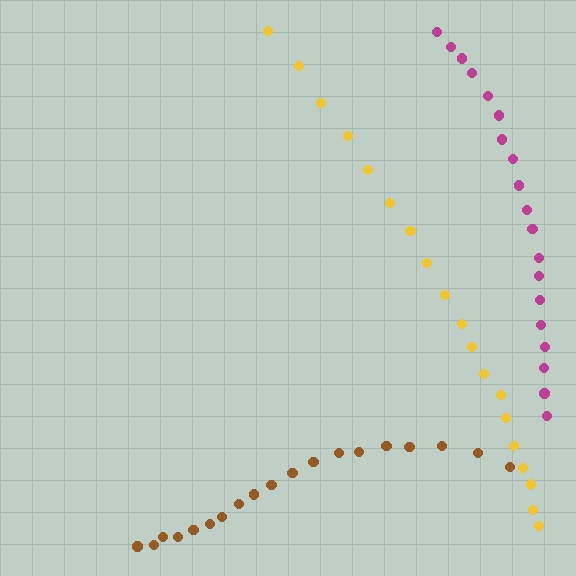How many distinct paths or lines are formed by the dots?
There are 3 distinct paths.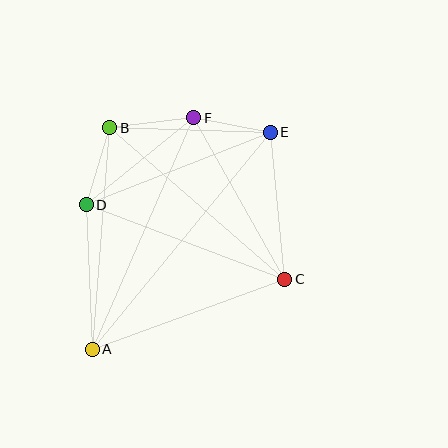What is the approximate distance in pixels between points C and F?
The distance between C and F is approximately 185 pixels.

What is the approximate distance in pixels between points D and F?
The distance between D and F is approximately 138 pixels.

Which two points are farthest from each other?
Points A and E are farthest from each other.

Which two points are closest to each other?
Points E and F are closest to each other.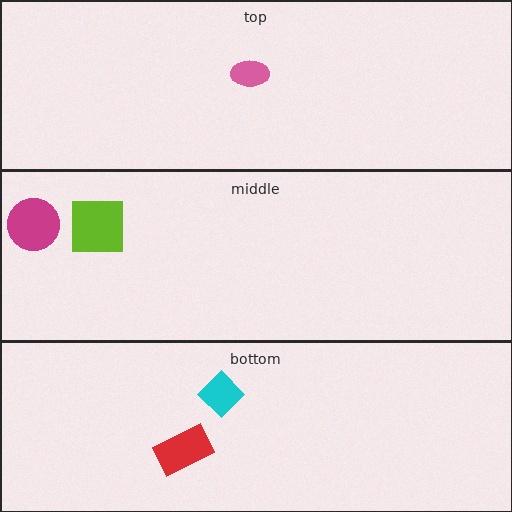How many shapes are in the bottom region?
2.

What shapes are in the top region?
The pink ellipse.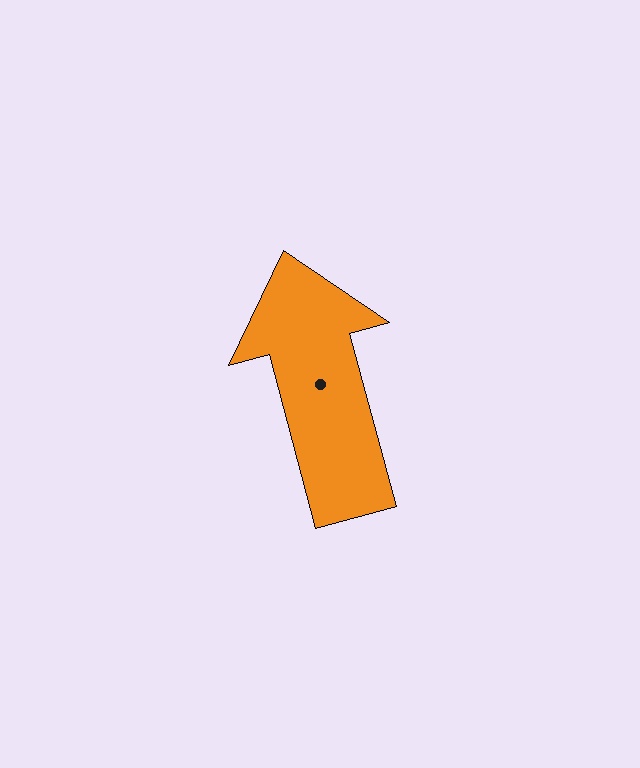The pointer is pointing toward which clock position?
Roughly 11 o'clock.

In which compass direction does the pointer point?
North.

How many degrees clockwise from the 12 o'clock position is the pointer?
Approximately 345 degrees.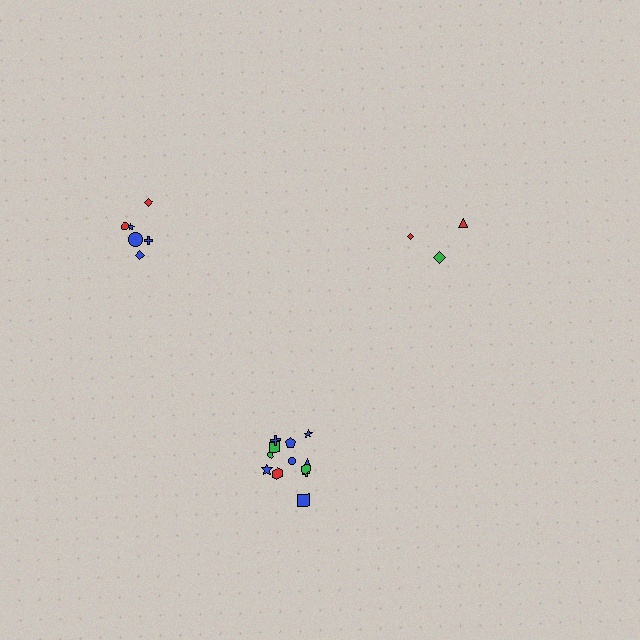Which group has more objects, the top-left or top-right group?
The top-left group.